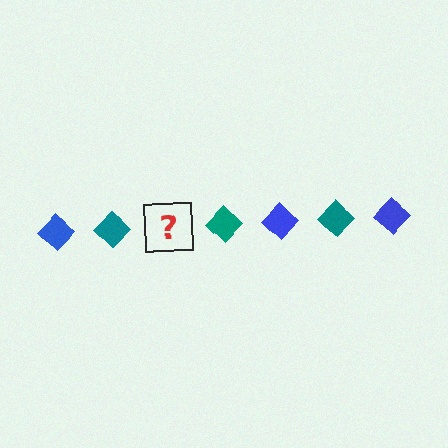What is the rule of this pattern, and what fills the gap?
The rule is that the pattern cycles through blue, teal diamonds. The gap should be filled with a blue diamond.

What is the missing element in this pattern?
The missing element is a blue diamond.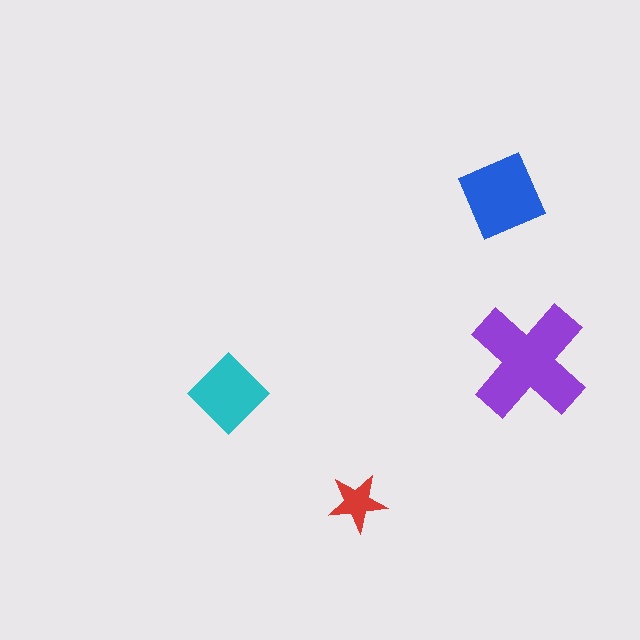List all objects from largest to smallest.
The purple cross, the blue square, the cyan diamond, the red star.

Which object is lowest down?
The red star is bottommost.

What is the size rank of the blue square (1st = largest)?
2nd.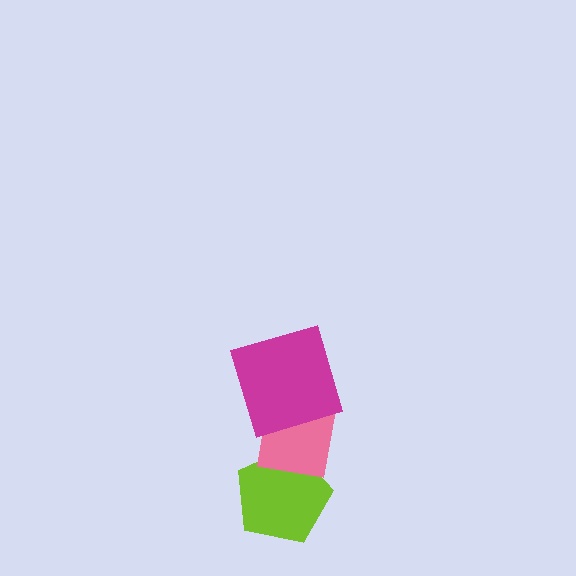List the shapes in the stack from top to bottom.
From top to bottom: the magenta square, the pink square, the lime pentagon.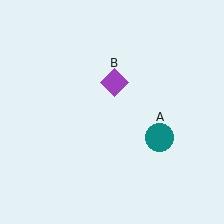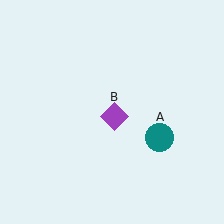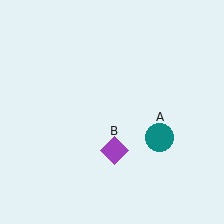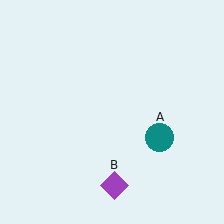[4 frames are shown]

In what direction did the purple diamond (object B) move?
The purple diamond (object B) moved down.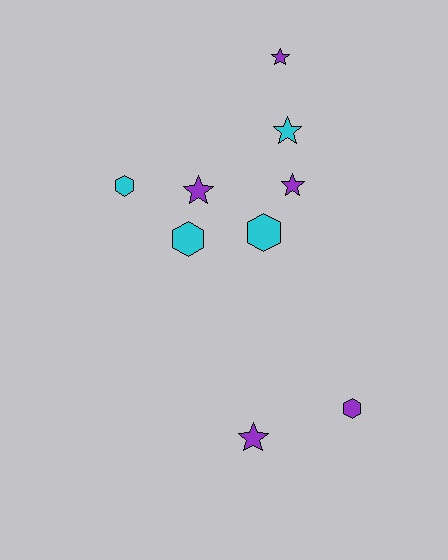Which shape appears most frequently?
Star, with 5 objects.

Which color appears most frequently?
Purple, with 5 objects.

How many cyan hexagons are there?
There are 3 cyan hexagons.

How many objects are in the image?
There are 9 objects.